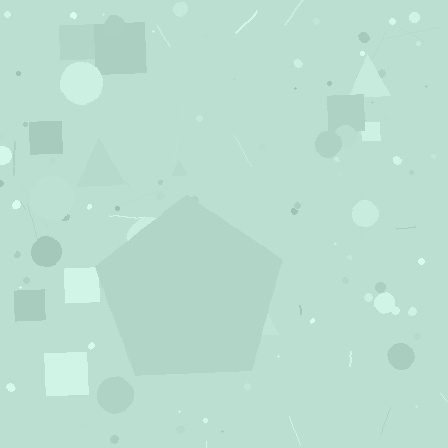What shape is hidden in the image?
A pentagon is hidden in the image.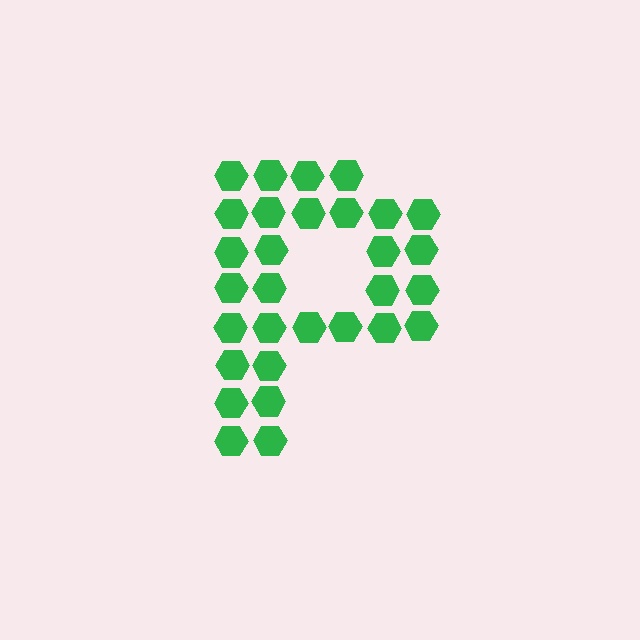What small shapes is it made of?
It is made of small hexagons.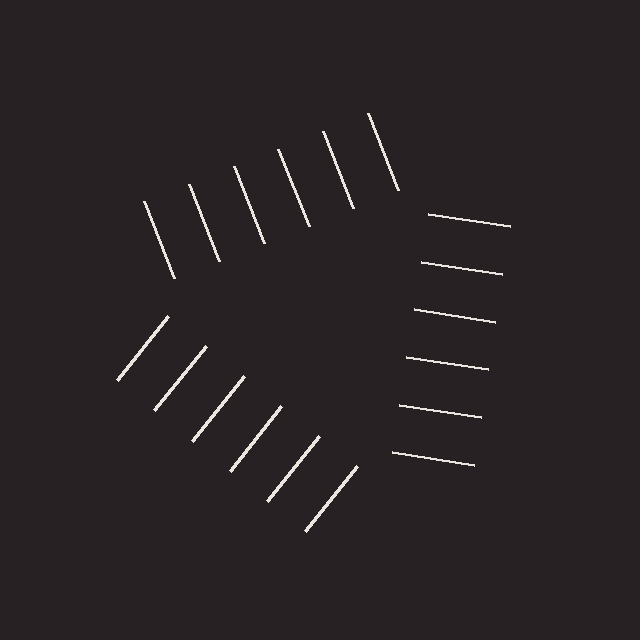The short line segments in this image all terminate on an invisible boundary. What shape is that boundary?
An illusory triangle — the line segments terminate on its edges but no continuous stroke is drawn.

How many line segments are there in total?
18 — 6 along each of the 3 edges.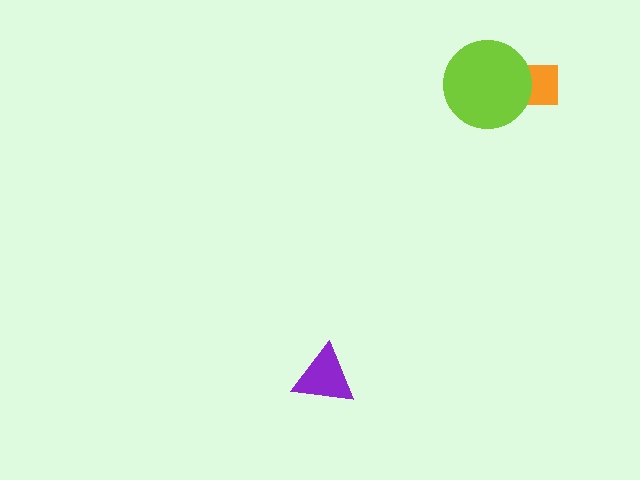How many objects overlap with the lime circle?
1 object overlaps with the lime circle.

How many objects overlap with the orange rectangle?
1 object overlaps with the orange rectangle.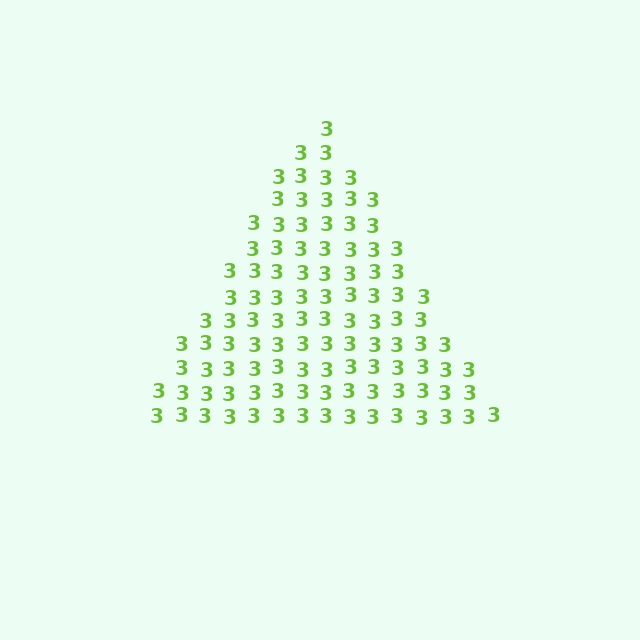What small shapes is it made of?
It is made of small digit 3's.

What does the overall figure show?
The overall figure shows a triangle.